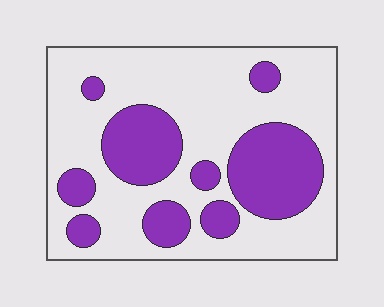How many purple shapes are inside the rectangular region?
9.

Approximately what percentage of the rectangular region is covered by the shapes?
Approximately 30%.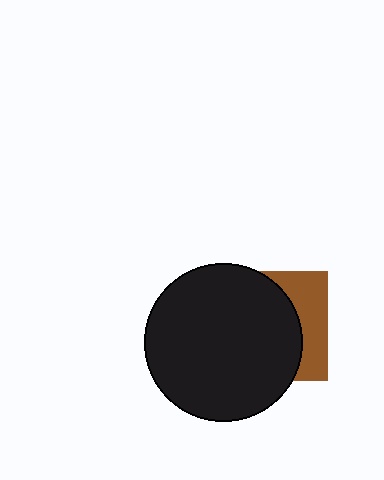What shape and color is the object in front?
The object in front is a black circle.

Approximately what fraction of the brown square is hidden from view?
Roughly 69% of the brown square is hidden behind the black circle.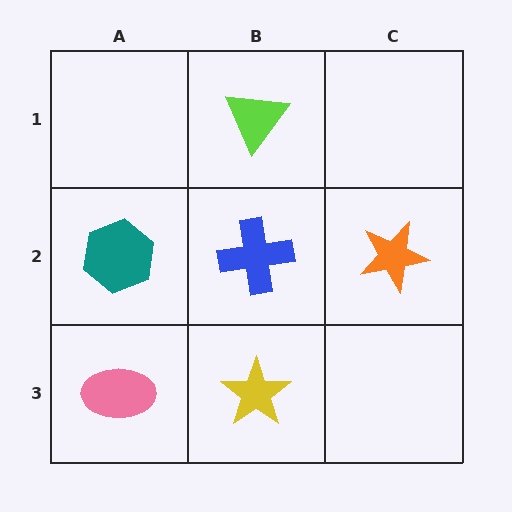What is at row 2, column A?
A teal hexagon.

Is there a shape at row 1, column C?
No, that cell is empty.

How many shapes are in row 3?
2 shapes.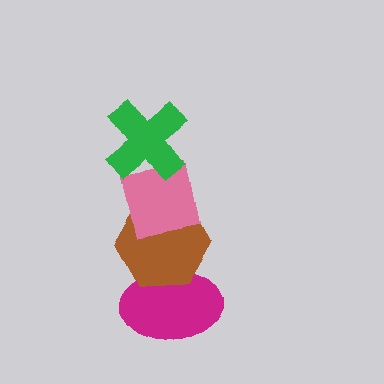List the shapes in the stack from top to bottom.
From top to bottom: the green cross, the pink square, the brown hexagon, the magenta ellipse.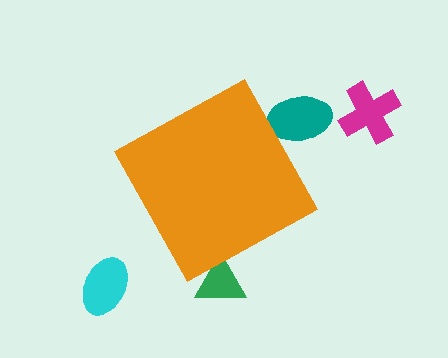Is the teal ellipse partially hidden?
Yes, the teal ellipse is partially hidden behind the orange diamond.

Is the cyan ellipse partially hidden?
No, the cyan ellipse is fully visible.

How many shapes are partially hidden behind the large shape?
2 shapes are partially hidden.